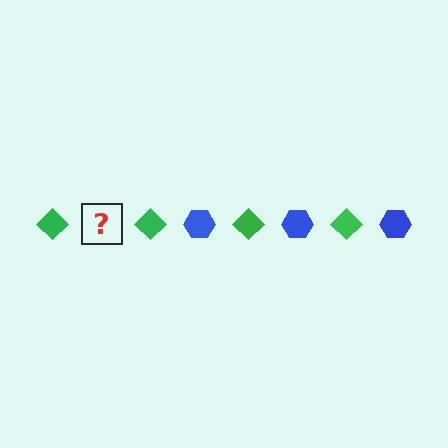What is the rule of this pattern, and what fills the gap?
The rule is that the pattern alternates between green diamond and blue hexagon. The gap should be filled with a blue hexagon.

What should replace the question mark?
The question mark should be replaced with a blue hexagon.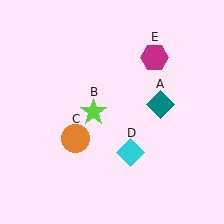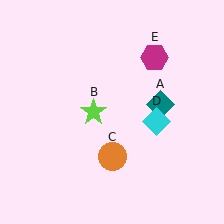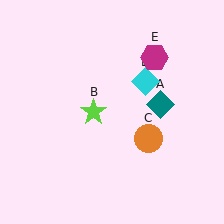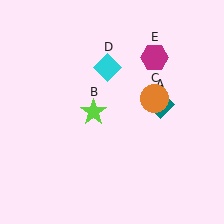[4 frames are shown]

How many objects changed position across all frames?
2 objects changed position: orange circle (object C), cyan diamond (object D).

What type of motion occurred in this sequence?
The orange circle (object C), cyan diamond (object D) rotated counterclockwise around the center of the scene.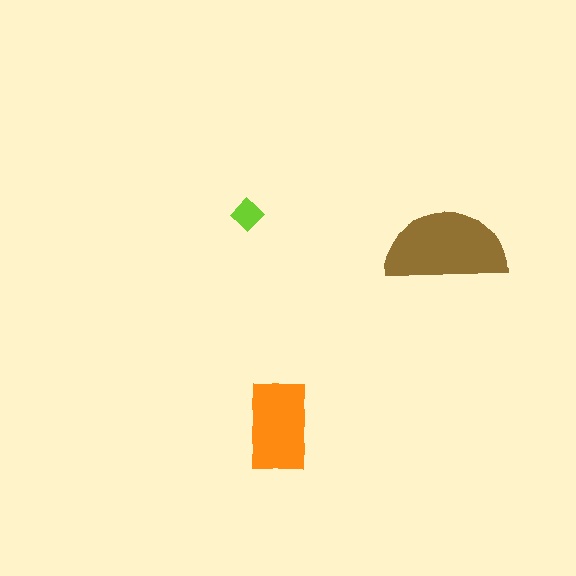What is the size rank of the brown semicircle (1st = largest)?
1st.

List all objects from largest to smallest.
The brown semicircle, the orange rectangle, the lime diamond.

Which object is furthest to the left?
The lime diamond is leftmost.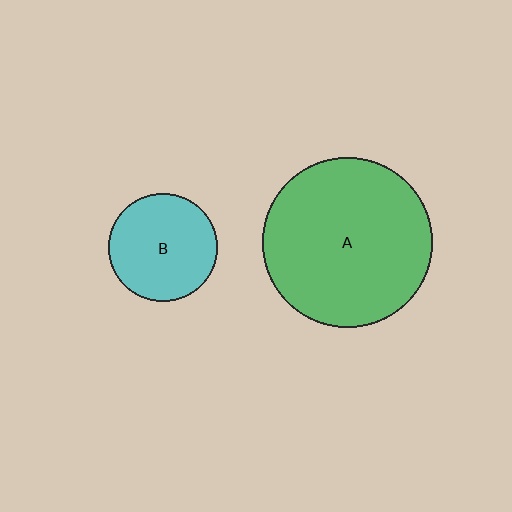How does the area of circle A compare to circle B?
Approximately 2.5 times.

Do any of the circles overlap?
No, none of the circles overlap.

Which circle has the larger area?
Circle A (green).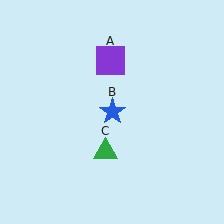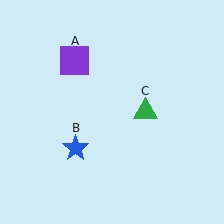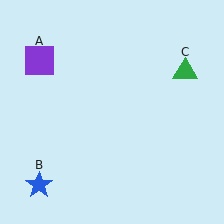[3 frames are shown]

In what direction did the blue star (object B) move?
The blue star (object B) moved down and to the left.